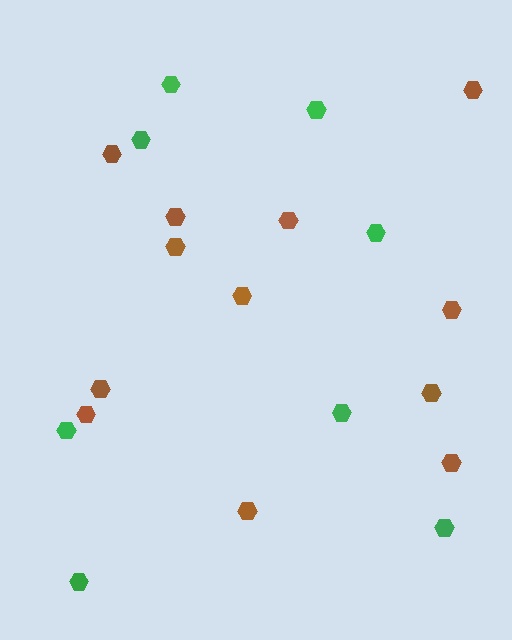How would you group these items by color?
There are 2 groups: one group of green hexagons (8) and one group of brown hexagons (12).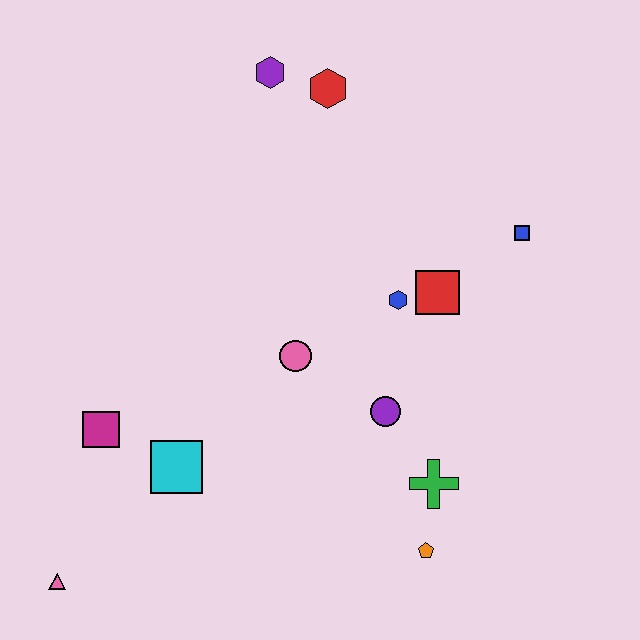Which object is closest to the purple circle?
The green cross is closest to the purple circle.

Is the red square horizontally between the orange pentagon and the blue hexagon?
No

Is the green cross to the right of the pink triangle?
Yes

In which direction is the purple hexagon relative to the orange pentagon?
The purple hexagon is above the orange pentagon.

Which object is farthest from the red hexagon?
The pink triangle is farthest from the red hexagon.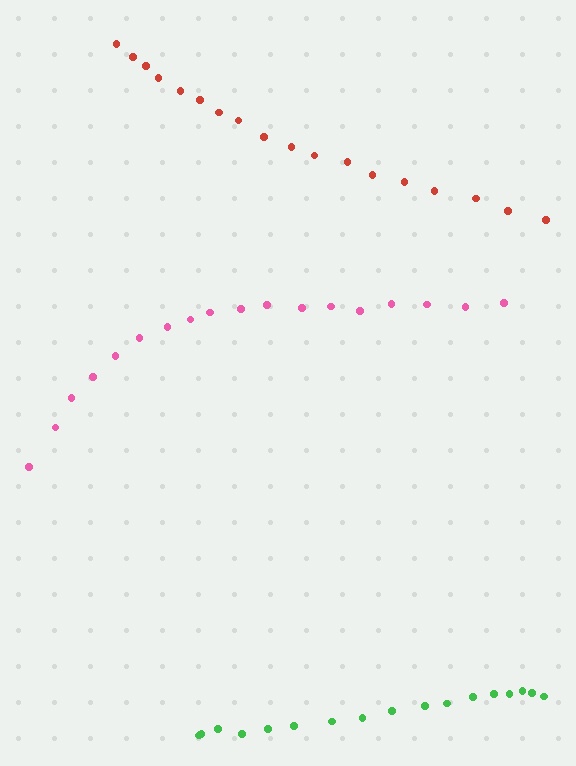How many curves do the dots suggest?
There are 3 distinct paths.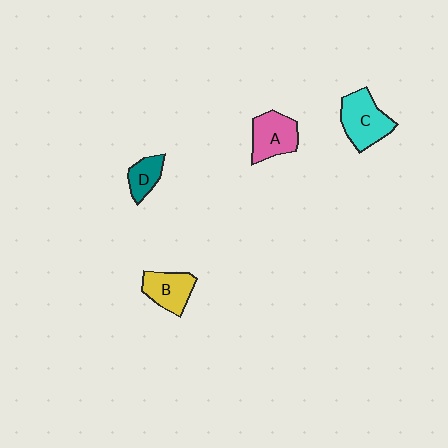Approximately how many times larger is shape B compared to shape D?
Approximately 1.5 times.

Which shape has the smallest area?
Shape D (teal).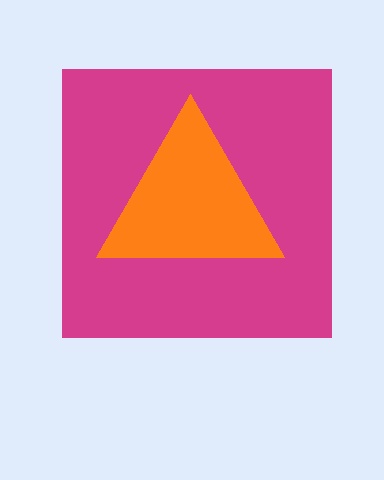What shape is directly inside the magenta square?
The orange triangle.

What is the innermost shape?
The orange triangle.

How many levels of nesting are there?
2.